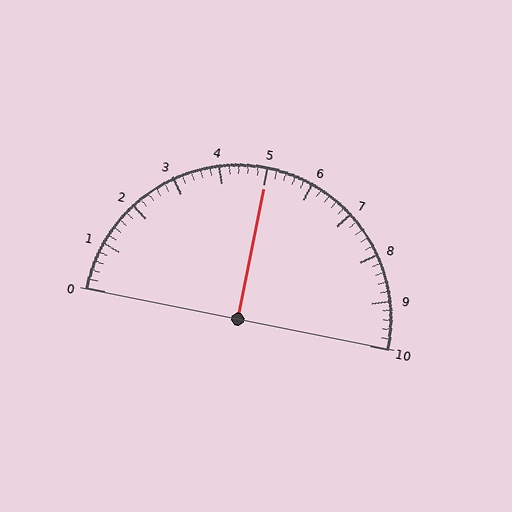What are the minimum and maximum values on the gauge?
The gauge ranges from 0 to 10.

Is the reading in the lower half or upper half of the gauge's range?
The reading is in the upper half of the range (0 to 10).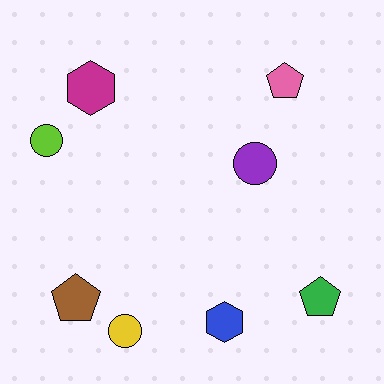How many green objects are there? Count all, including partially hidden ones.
There is 1 green object.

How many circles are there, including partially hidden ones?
There are 3 circles.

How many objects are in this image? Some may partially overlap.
There are 8 objects.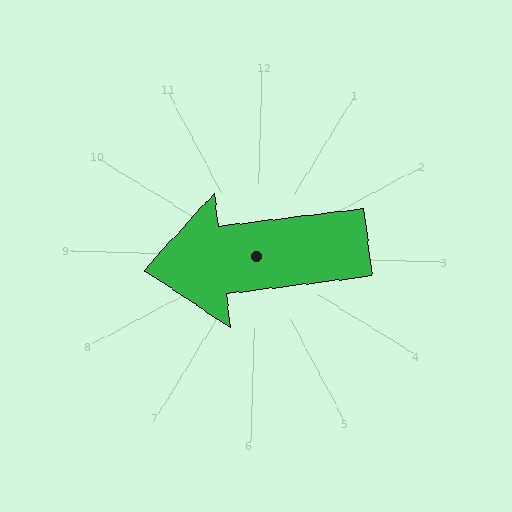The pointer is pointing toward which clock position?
Roughly 9 o'clock.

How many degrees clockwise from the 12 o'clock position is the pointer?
Approximately 261 degrees.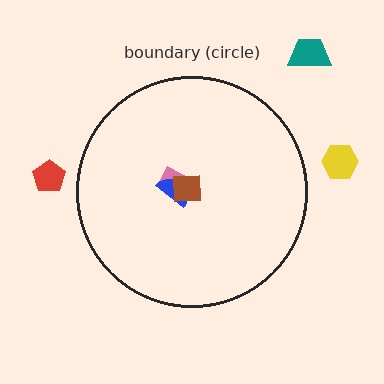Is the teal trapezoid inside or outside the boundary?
Outside.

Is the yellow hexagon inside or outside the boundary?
Outside.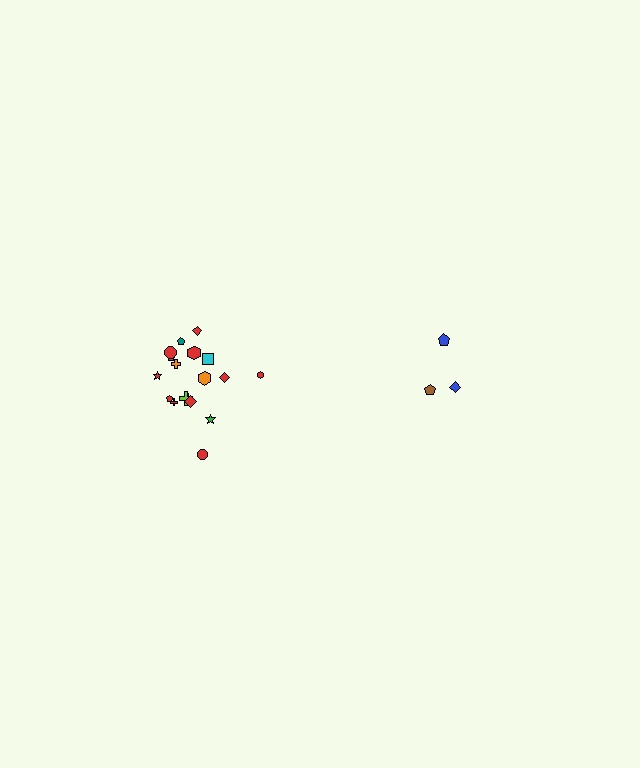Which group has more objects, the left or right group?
The left group.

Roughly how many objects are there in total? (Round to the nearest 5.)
Roughly 20 objects in total.